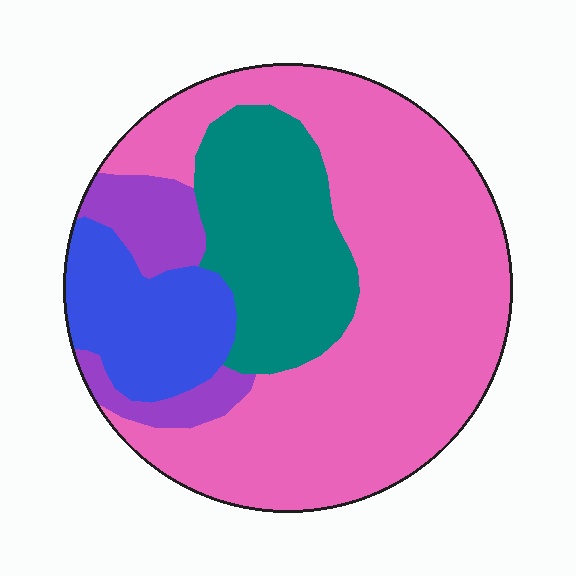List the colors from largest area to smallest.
From largest to smallest: pink, teal, blue, purple.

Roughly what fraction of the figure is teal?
Teal covers 20% of the figure.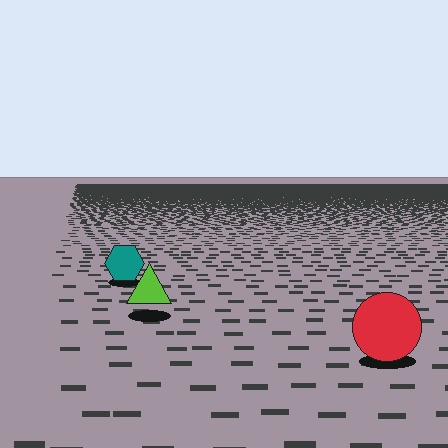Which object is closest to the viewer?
The red circle is closest. The texture marks near it are larger and more spread out.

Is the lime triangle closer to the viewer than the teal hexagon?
Yes. The lime triangle is closer — you can tell from the texture gradient: the ground texture is coarser near it.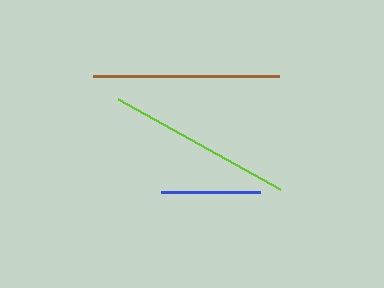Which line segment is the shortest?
The blue line is the shortest at approximately 99 pixels.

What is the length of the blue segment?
The blue segment is approximately 99 pixels long.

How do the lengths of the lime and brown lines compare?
The lime and brown lines are approximately the same length.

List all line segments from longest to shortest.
From longest to shortest: lime, brown, blue.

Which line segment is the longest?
The lime line is the longest at approximately 186 pixels.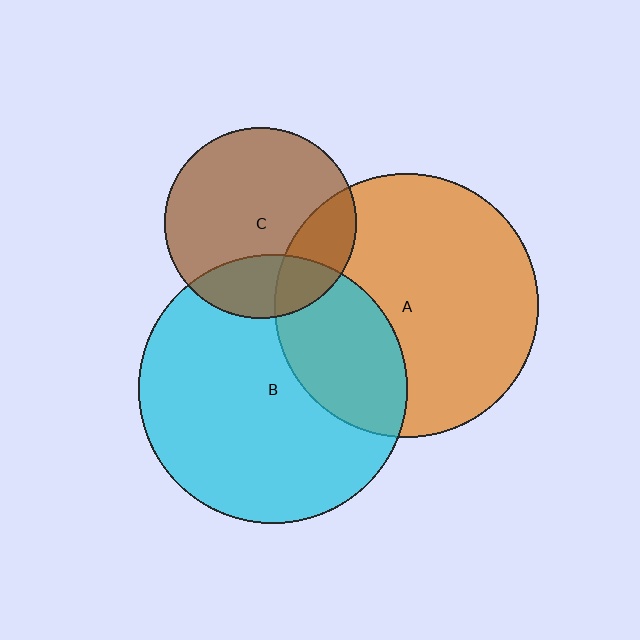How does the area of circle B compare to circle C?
Approximately 2.0 times.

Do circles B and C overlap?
Yes.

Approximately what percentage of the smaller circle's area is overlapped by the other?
Approximately 25%.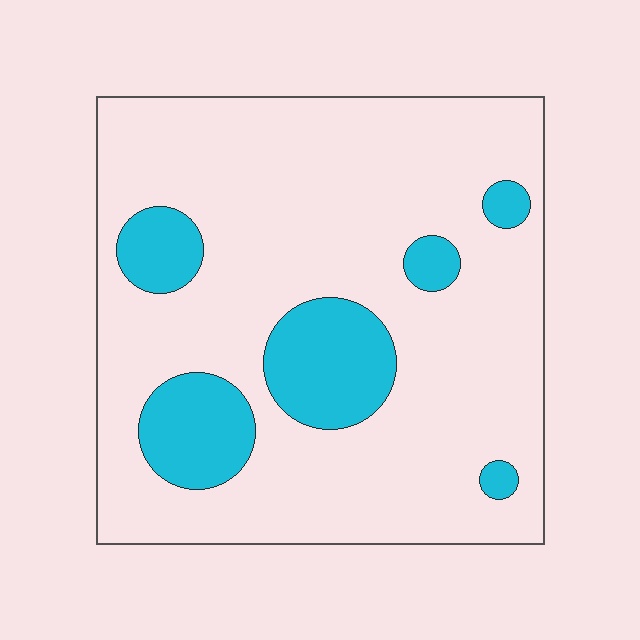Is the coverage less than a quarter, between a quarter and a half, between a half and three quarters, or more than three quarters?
Less than a quarter.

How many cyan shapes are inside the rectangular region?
6.